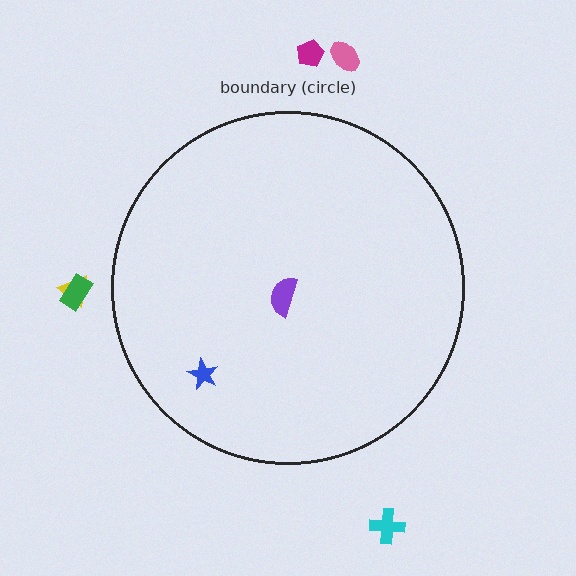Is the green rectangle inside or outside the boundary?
Outside.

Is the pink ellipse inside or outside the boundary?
Outside.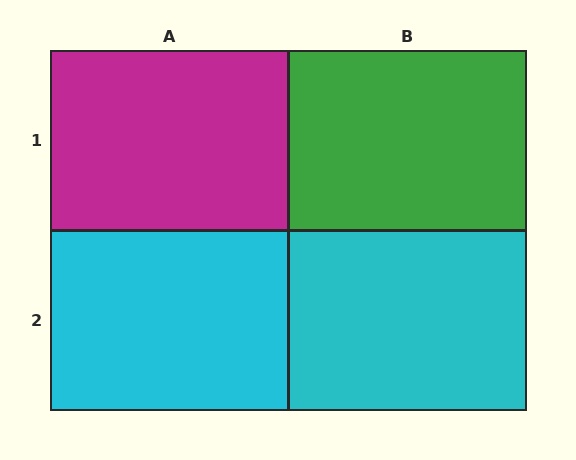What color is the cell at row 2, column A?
Cyan.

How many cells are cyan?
2 cells are cyan.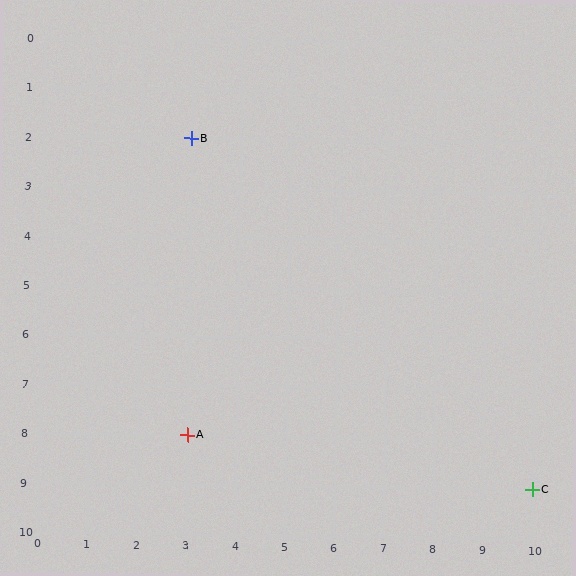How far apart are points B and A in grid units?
Points B and A are 6 rows apart.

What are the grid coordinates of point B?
Point B is at grid coordinates (3, 2).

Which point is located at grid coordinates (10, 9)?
Point C is at (10, 9).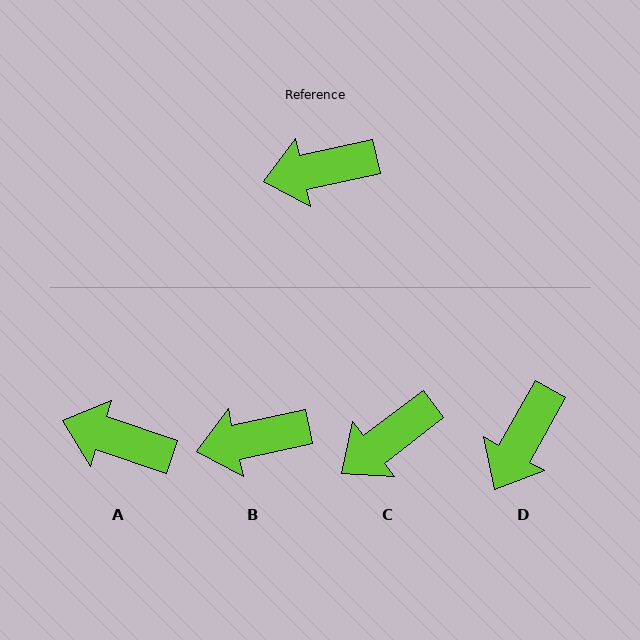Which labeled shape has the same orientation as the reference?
B.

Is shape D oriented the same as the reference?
No, it is off by about 48 degrees.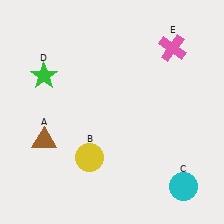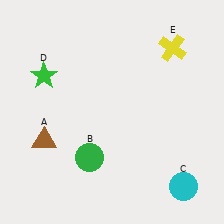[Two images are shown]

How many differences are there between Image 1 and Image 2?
There are 2 differences between the two images.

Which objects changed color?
B changed from yellow to green. E changed from pink to yellow.